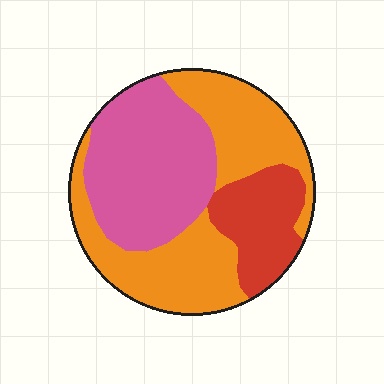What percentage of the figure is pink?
Pink covers about 35% of the figure.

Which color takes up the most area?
Orange, at roughly 45%.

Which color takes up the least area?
Red, at roughly 20%.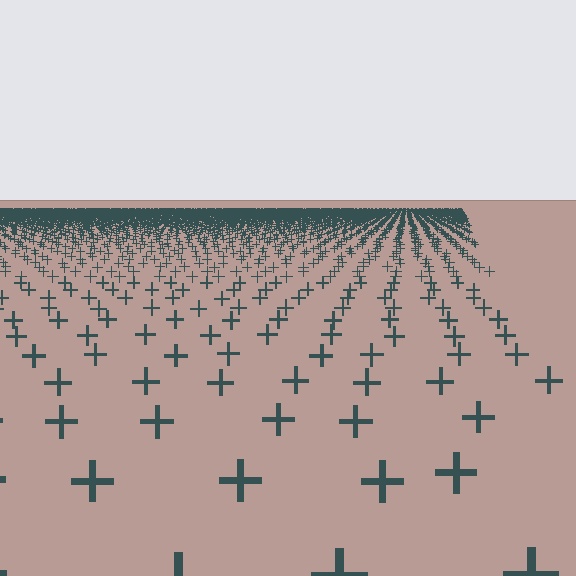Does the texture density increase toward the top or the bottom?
Density increases toward the top.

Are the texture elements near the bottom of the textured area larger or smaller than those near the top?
Larger. Near the bottom, elements are closer to the viewer and appear at a bigger on-screen size.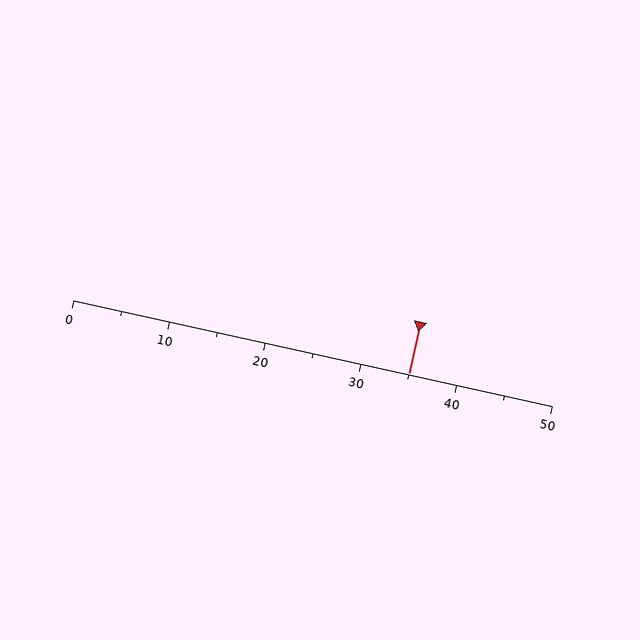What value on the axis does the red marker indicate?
The marker indicates approximately 35.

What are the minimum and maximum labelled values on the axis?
The axis runs from 0 to 50.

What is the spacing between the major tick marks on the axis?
The major ticks are spaced 10 apart.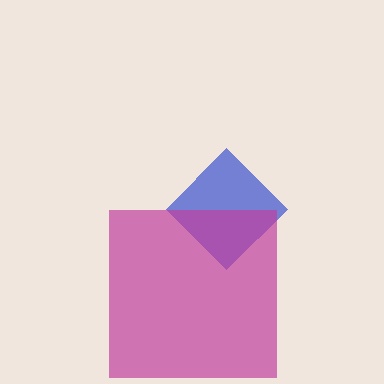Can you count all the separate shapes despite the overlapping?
Yes, there are 2 separate shapes.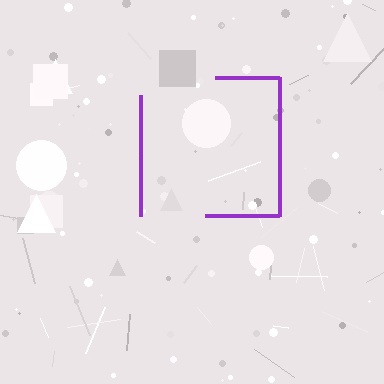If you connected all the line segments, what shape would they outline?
They would outline a square.